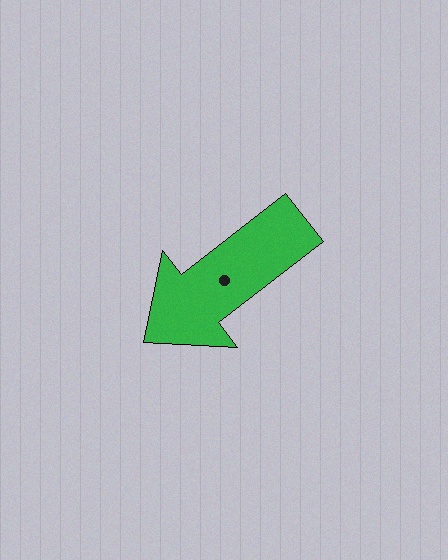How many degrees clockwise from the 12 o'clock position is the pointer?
Approximately 232 degrees.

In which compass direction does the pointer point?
Southwest.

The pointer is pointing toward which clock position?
Roughly 8 o'clock.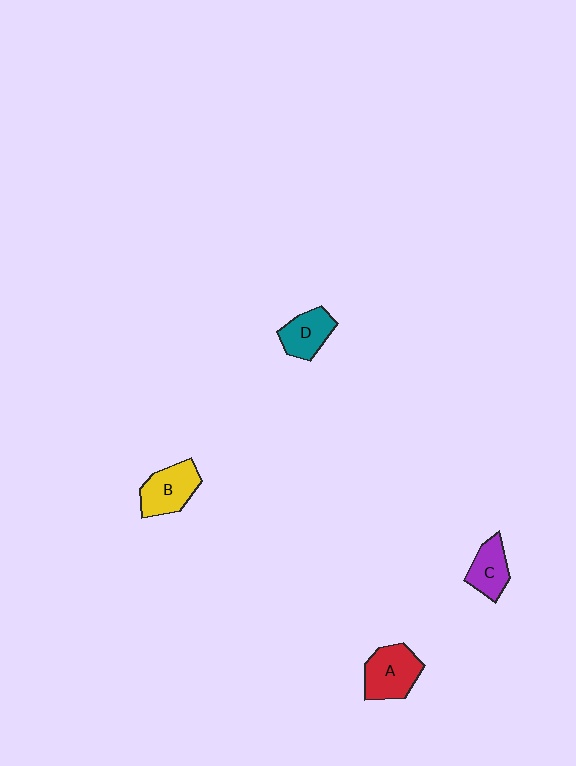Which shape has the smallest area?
Shape C (purple).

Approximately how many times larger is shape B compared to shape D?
Approximately 1.2 times.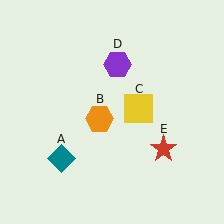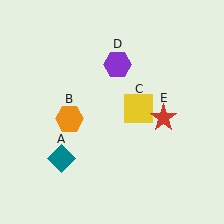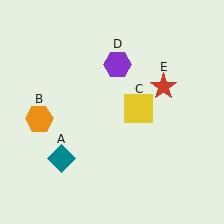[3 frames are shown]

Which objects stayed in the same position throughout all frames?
Teal diamond (object A) and yellow square (object C) and purple hexagon (object D) remained stationary.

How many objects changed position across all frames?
2 objects changed position: orange hexagon (object B), red star (object E).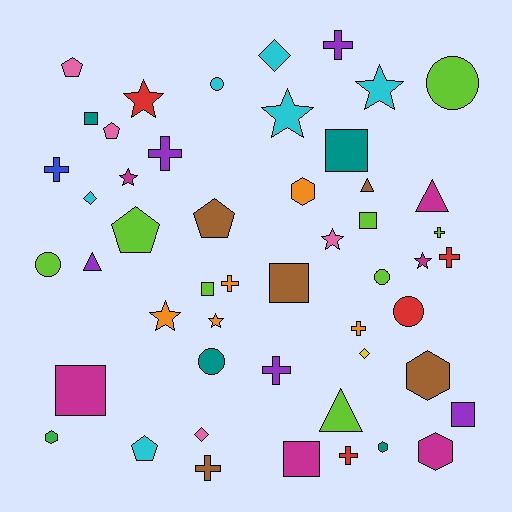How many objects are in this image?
There are 50 objects.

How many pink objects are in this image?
There are 4 pink objects.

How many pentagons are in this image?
There are 5 pentagons.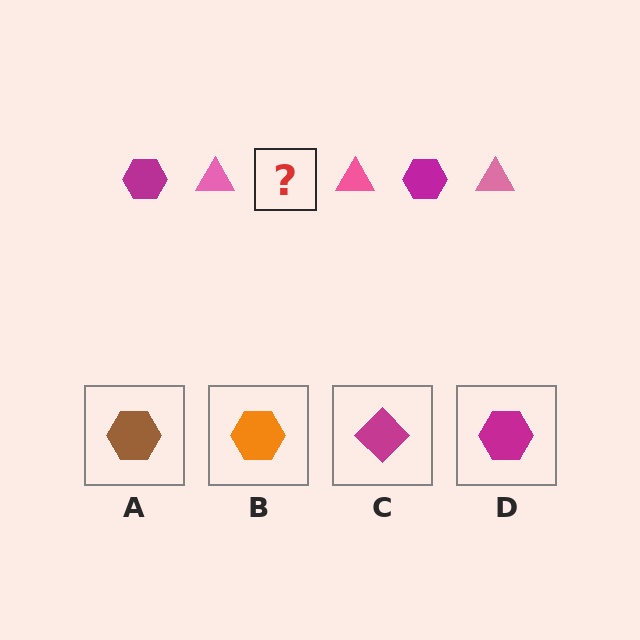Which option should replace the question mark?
Option D.